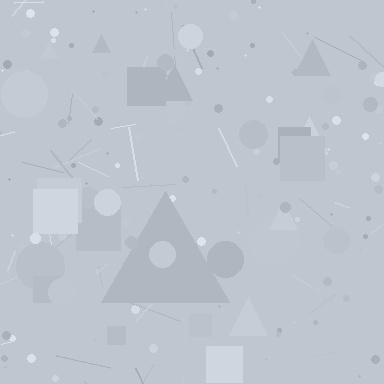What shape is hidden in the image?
A triangle is hidden in the image.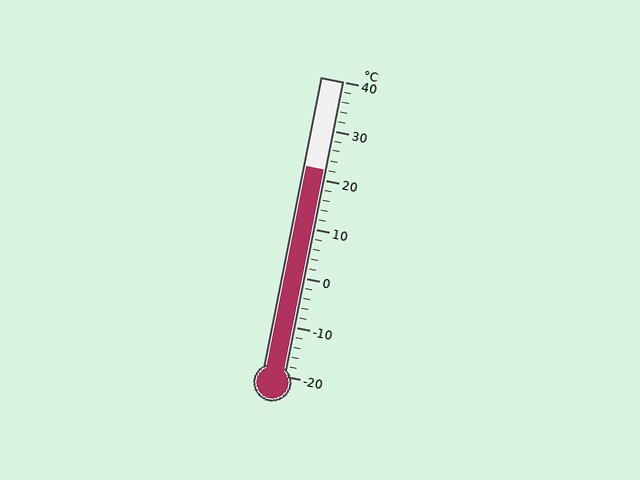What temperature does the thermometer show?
The thermometer shows approximately 22°C.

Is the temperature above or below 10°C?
The temperature is above 10°C.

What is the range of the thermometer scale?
The thermometer scale ranges from -20°C to 40°C.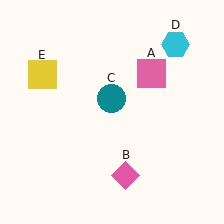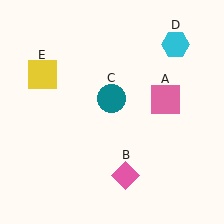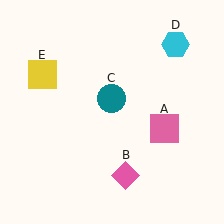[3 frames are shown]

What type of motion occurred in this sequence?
The pink square (object A) rotated clockwise around the center of the scene.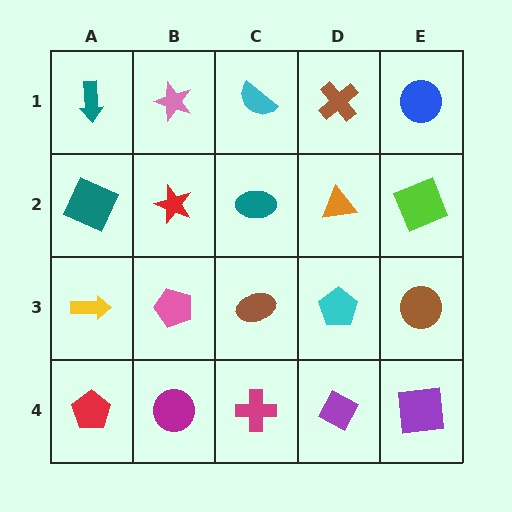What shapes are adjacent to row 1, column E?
A lime square (row 2, column E), a brown cross (row 1, column D).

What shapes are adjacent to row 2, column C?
A cyan semicircle (row 1, column C), a brown ellipse (row 3, column C), a red star (row 2, column B), an orange triangle (row 2, column D).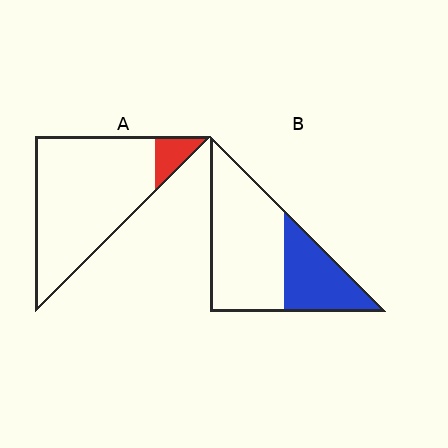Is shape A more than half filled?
No.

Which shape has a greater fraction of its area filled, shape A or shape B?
Shape B.